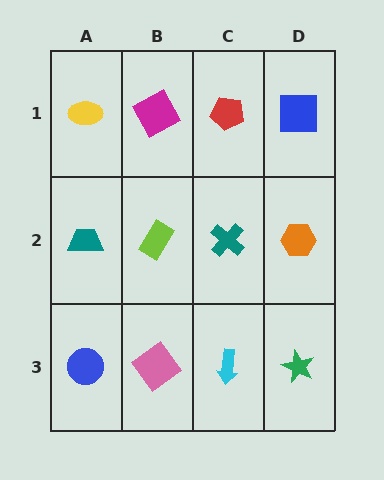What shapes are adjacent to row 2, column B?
A magenta square (row 1, column B), a pink diamond (row 3, column B), a teal trapezoid (row 2, column A), a teal cross (row 2, column C).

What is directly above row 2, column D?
A blue square.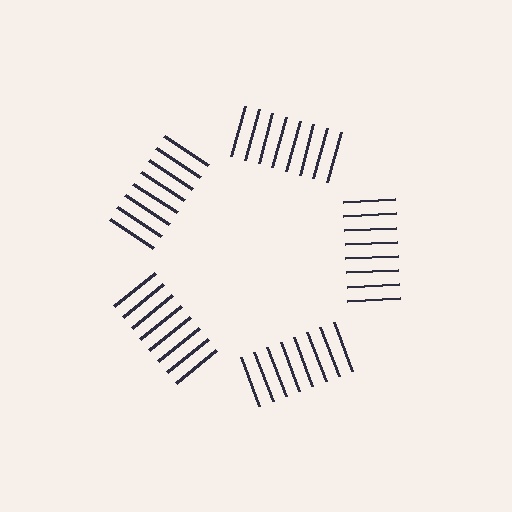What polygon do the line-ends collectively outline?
An illusory pentagon — the line segments terminate on its edges but no continuous stroke is drawn.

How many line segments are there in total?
40 — 8 along each of the 5 edges.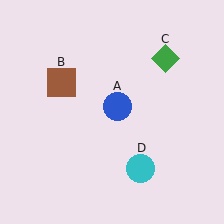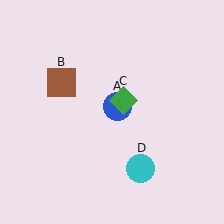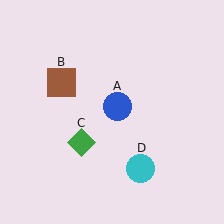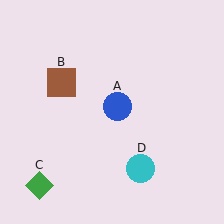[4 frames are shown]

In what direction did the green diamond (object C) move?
The green diamond (object C) moved down and to the left.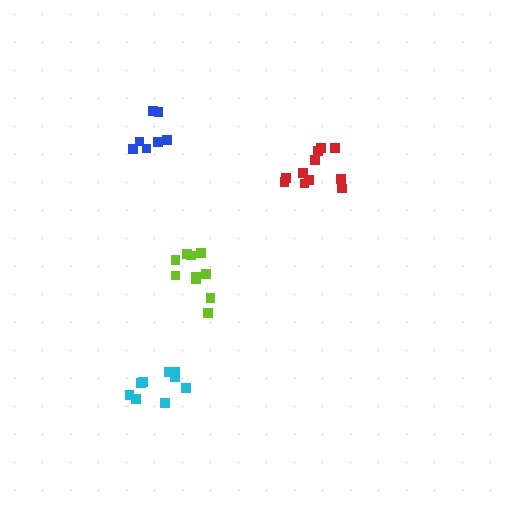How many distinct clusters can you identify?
There are 4 distinct clusters.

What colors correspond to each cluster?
The clusters are colored: cyan, red, blue, lime.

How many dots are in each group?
Group 1: 9 dots, Group 2: 11 dots, Group 3: 7 dots, Group 4: 10 dots (37 total).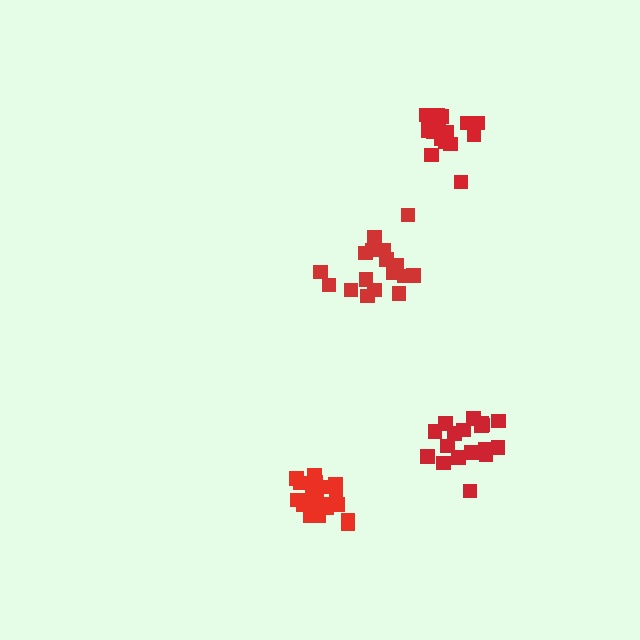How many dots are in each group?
Group 1: 19 dots, Group 2: 17 dots, Group 3: 16 dots, Group 4: 20 dots (72 total).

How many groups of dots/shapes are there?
There are 4 groups.